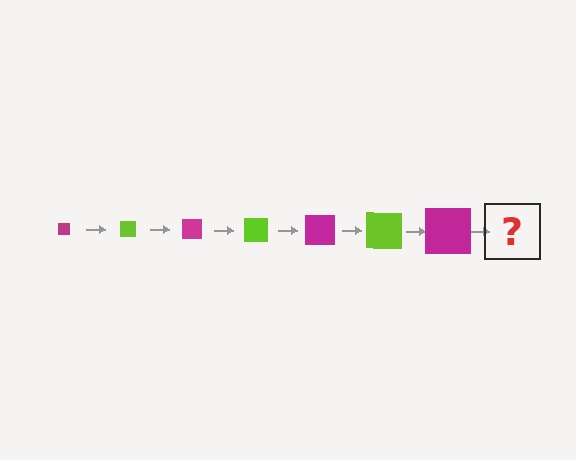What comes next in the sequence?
The next element should be a lime square, larger than the previous one.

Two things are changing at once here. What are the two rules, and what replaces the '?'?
The two rules are that the square grows larger each step and the color cycles through magenta and lime. The '?' should be a lime square, larger than the previous one.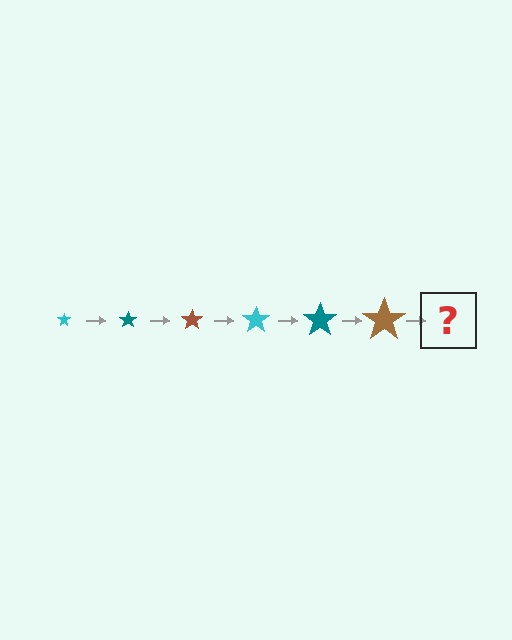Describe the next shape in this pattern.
It should be a cyan star, larger than the previous one.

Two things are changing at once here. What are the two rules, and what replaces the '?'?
The two rules are that the star grows larger each step and the color cycles through cyan, teal, and brown. The '?' should be a cyan star, larger than the previous one.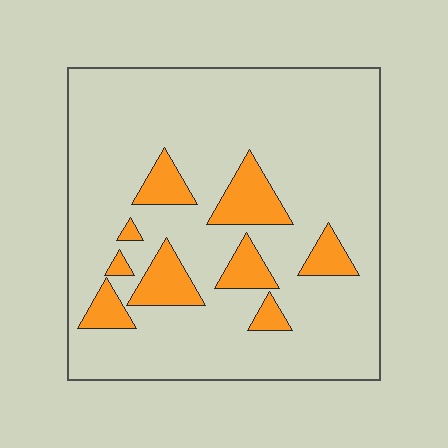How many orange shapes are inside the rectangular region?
9.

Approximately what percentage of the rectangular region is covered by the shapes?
Approximately 15%.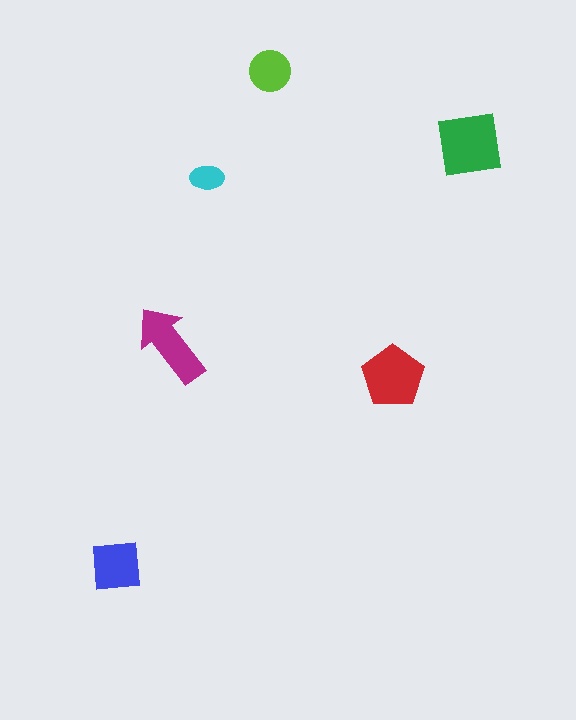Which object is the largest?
The green square.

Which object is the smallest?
The cyan ellipse.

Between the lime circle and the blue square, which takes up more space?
The blue square.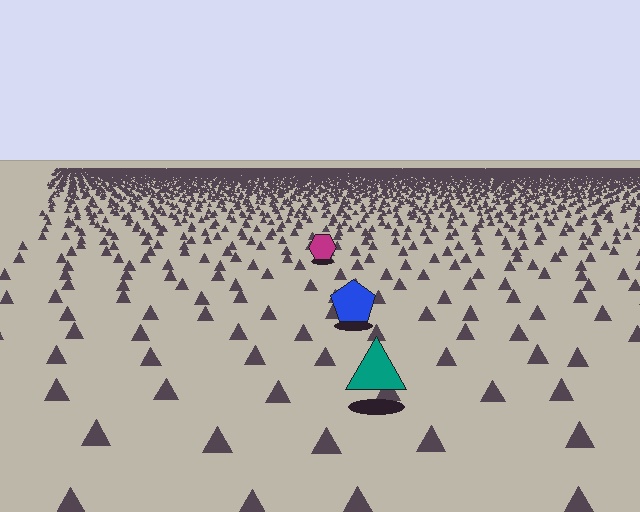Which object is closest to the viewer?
The teal triangle is closest. The texture marks near it are larger and more spread out.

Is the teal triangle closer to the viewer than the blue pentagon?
Yes. The teal triangle is closer — you can tell from the texture gradient: the ground texture is coarser near it.